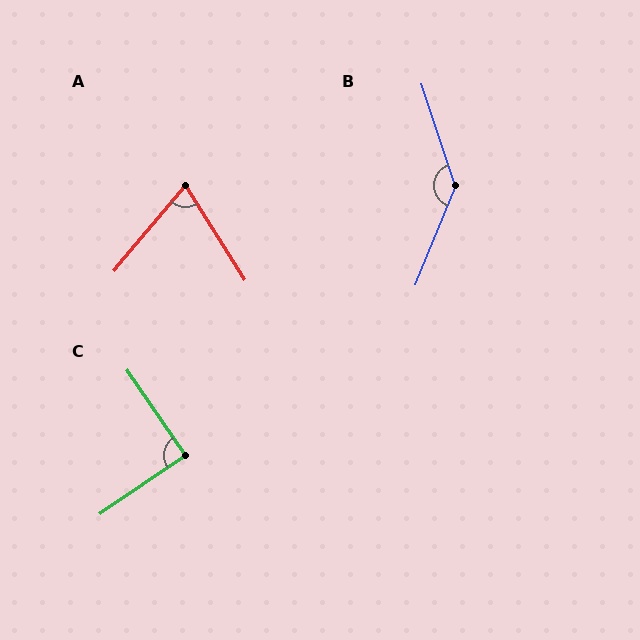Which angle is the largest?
B, at approximately 140 degrees.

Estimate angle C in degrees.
Approximately 90 degrees.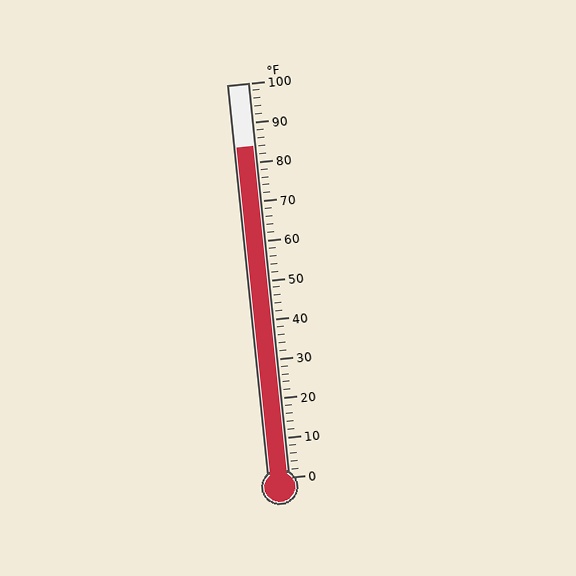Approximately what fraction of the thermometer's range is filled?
The thermometer is filled to approximately 85% of its range.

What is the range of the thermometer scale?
The thermometer scale ranges from 0°F to 100°F.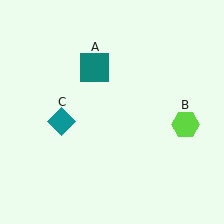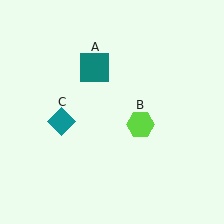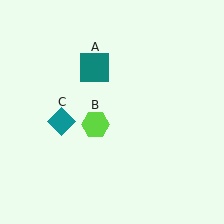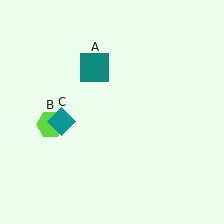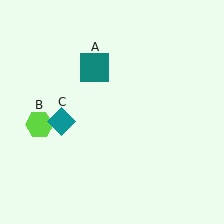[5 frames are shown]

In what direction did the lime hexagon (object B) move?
The lime hexagon (object B) moved left.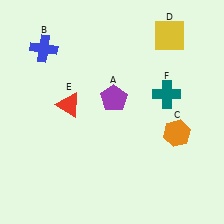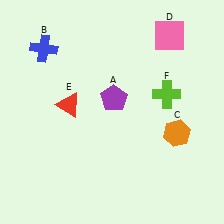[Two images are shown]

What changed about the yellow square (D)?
In Image 1, D is yellow. In Image 2, it changed to pink.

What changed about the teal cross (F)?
In Image 1, F is teal. In Image 2, it changed to lime.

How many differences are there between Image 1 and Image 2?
There are 2 differences between the two images.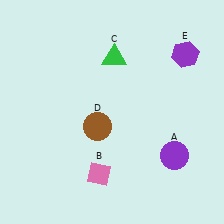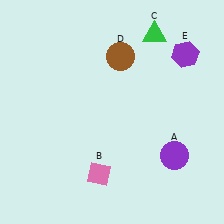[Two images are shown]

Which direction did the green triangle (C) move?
The green triangle (C) moved right.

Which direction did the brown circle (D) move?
The brown circle (D) moved up.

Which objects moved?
The objects that moved are: the green triangle (C), the brown circle (D).